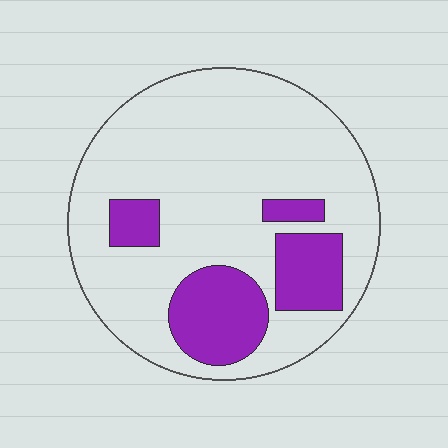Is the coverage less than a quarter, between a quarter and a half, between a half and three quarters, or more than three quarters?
Less than a quarter.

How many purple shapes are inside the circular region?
4.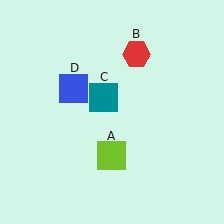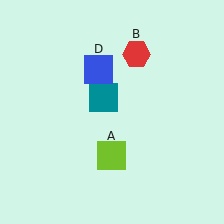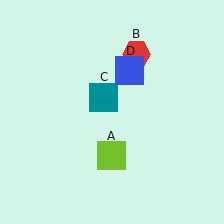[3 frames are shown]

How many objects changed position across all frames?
1 object changed position: blue square (object D).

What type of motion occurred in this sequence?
The blue square (object D) rotated clockwise around the center of the scene.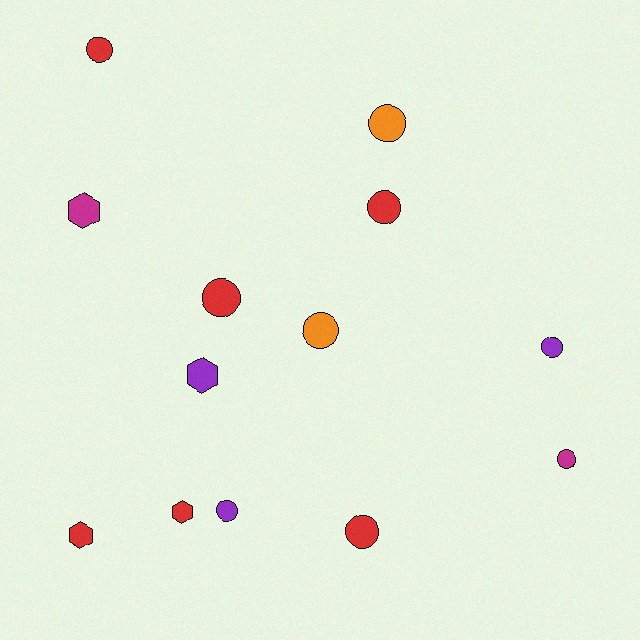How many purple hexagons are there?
There is 1 purple hexagon.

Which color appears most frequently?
Red, with 6 objects.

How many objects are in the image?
There are 13 objects.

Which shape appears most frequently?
Circle, with 9 objects.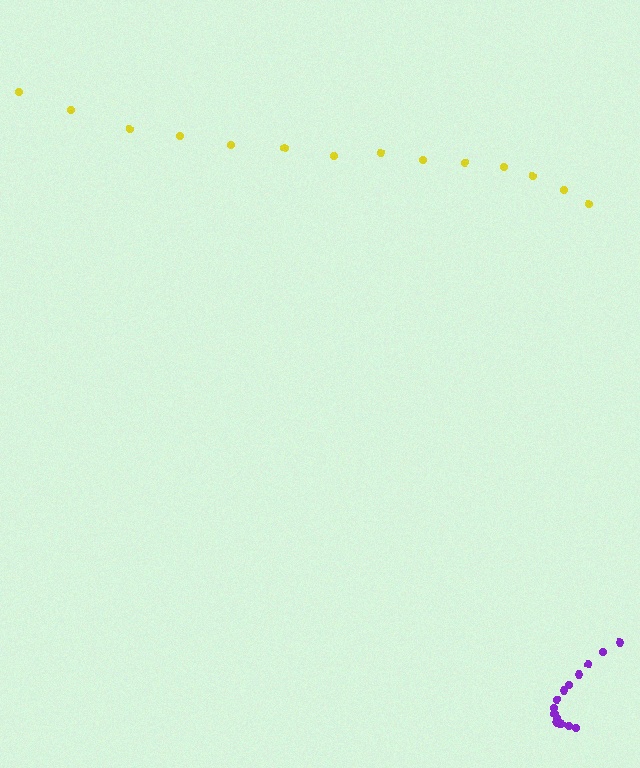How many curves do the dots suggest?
There are 2 distinct paths.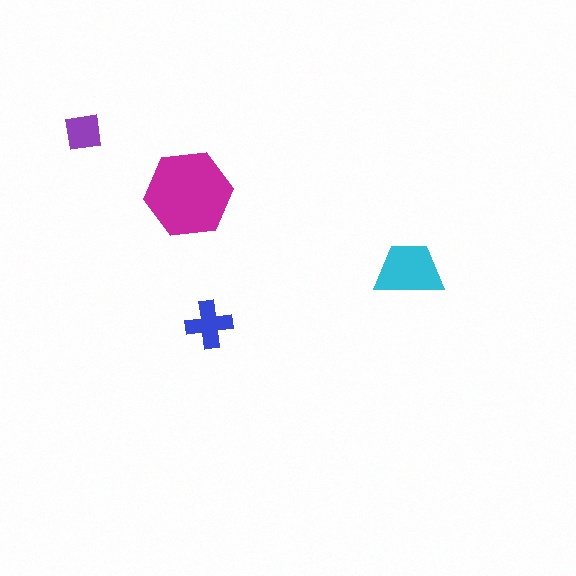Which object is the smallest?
The purple square.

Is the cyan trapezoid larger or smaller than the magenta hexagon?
Smaller.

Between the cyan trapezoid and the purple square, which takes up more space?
The cyan trapezoid.